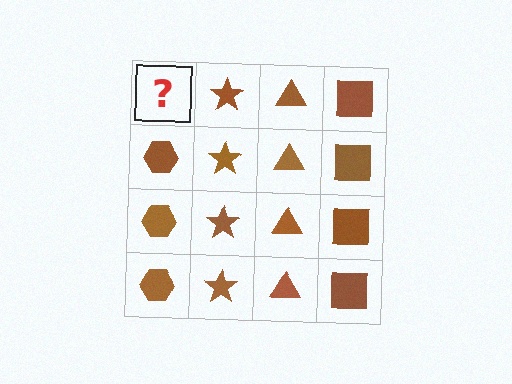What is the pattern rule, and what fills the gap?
The rule is that each column has a consistent shape. The gap should be filled with a brown hexagon.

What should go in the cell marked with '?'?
The missing cell should contain a brown hexagon.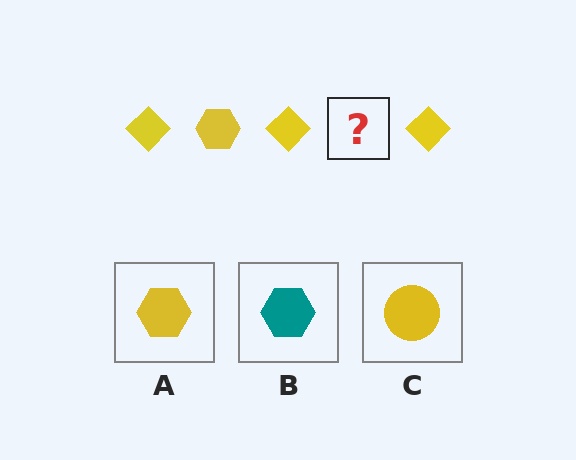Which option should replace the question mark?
Option A.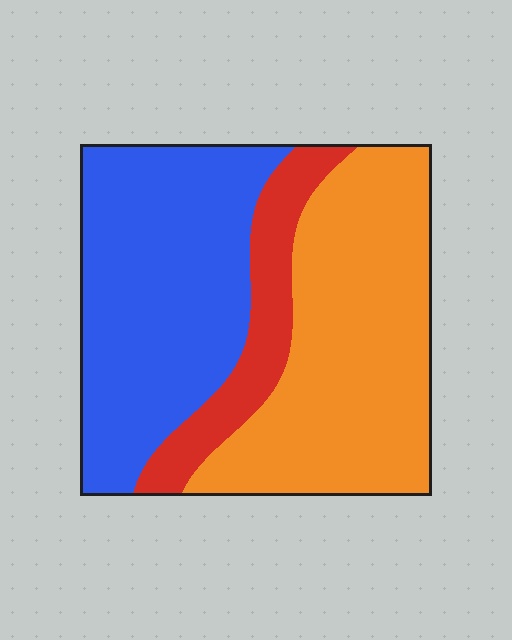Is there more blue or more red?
Blue.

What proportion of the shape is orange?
Orange takes up between a quarter and a half of the shape.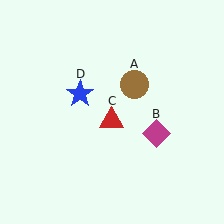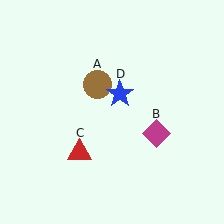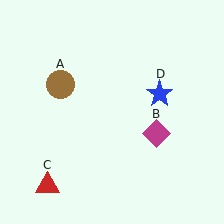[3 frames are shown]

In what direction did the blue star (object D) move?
The blue star (object D) moved right.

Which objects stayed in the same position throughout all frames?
Magenta diamond (object B) remained stationary.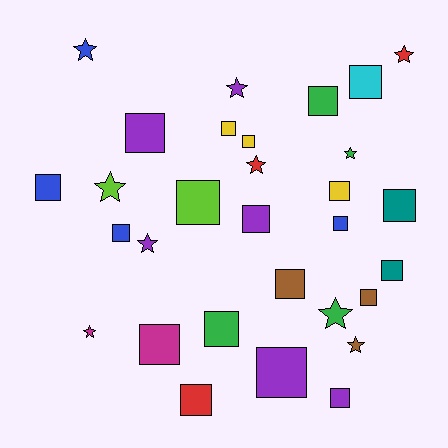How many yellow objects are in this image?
There are 3 yellow objects.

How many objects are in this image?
There are 30 objects.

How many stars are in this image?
There are 10 stars.